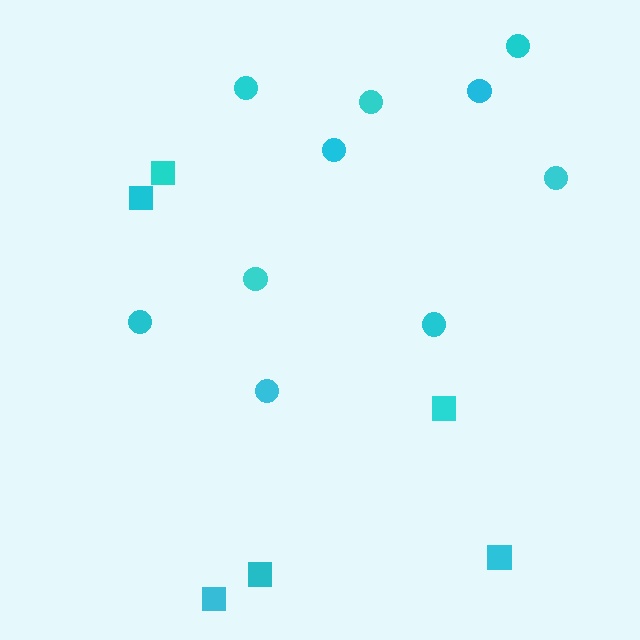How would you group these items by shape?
There are 2 groups: one group of squares (6) and one group of circles (10).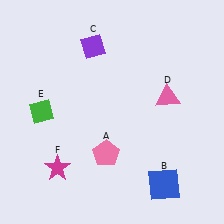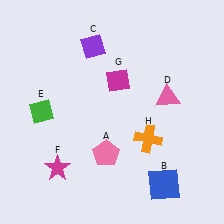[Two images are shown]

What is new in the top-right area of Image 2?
A magenta diamond (G) was added in the top-right area of Image 2.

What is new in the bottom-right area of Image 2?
An orange cross (H) was added in the bottom-right area of Image 2.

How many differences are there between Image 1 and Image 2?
There are 2 differences between the two images.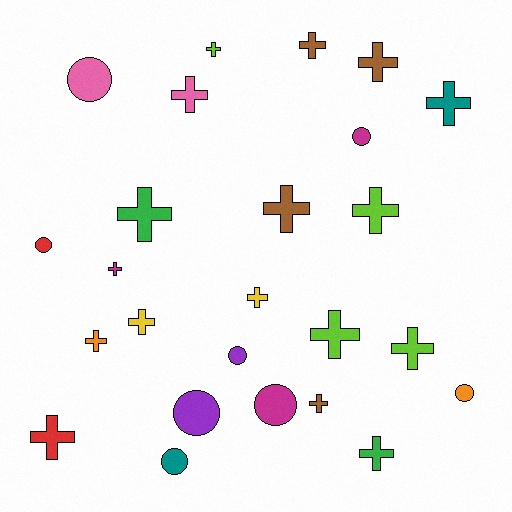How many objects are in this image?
There are 25 objects.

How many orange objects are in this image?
There are 2 orange objects.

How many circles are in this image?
There are 8 circles.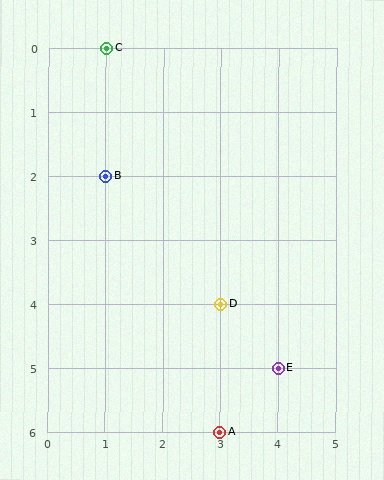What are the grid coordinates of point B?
Point B is at grid coordinates (1, 2).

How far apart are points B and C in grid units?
Points B and C are 2 rows apart.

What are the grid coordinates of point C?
Point C is at grid coordinates (1, 0).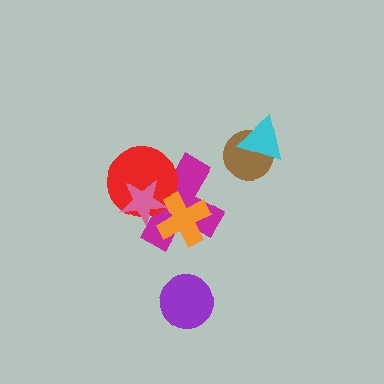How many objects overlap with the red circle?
2 objects overlap with the red circle.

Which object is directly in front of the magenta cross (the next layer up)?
The red circle is directly in front of the magenta cross.